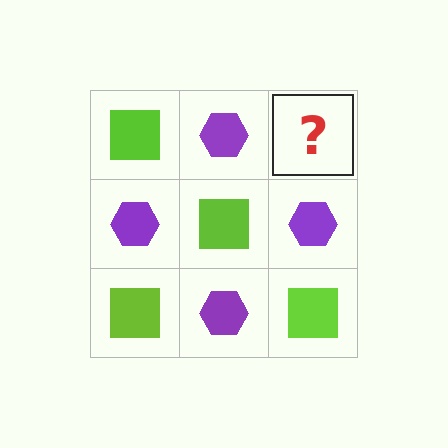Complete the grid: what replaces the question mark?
The question mark should be replaced with a lime square.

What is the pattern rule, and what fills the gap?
The rule is that it alternates lime square and purple hexagon in a checkerboard pattern. The gap should be filled with a lime square.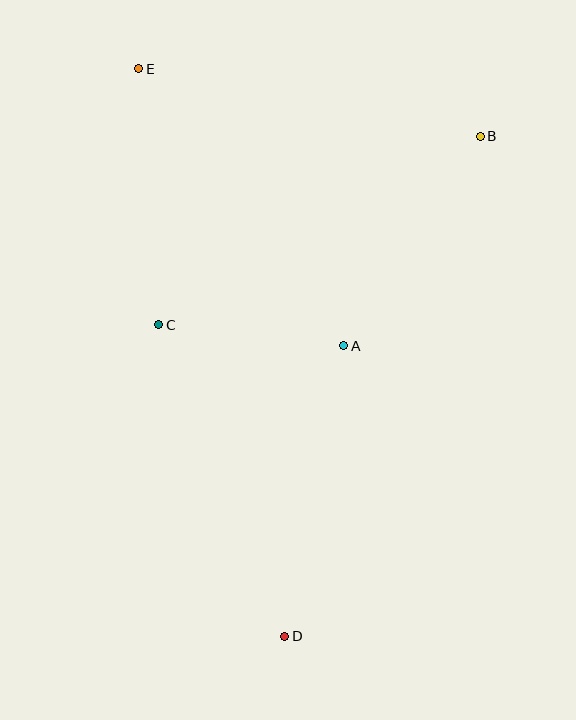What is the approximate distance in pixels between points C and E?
The distance between C and E is approximately 257 pixels.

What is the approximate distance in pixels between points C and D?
The distance between C and D is approximately 336 pixels.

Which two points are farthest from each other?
Points D and E are farthest from each other.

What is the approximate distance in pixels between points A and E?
The distance between A and E is approximately 345 pixels.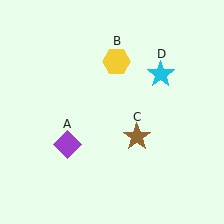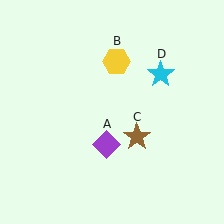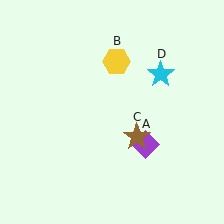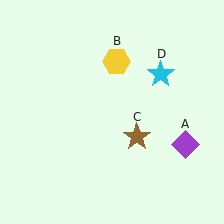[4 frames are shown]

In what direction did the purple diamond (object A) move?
The purple diamond (object A) moved right.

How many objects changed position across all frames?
1 object changed position: purple diamond (object A).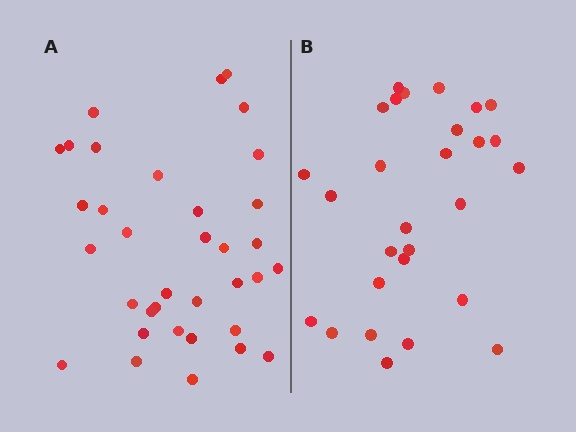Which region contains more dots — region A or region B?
Region A (the left region) has more dots.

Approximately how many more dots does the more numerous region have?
Region A has roughly 8 or so more dots than region B.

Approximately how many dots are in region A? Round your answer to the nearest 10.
About 40 dots. (The exact count is 35, which rounds to 40.)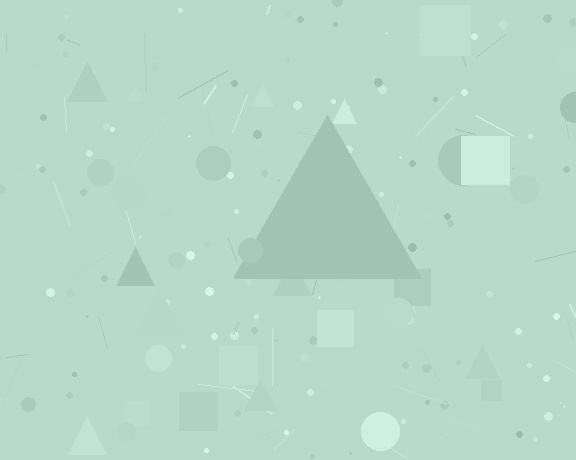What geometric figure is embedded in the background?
A triangle is embedded in the background.